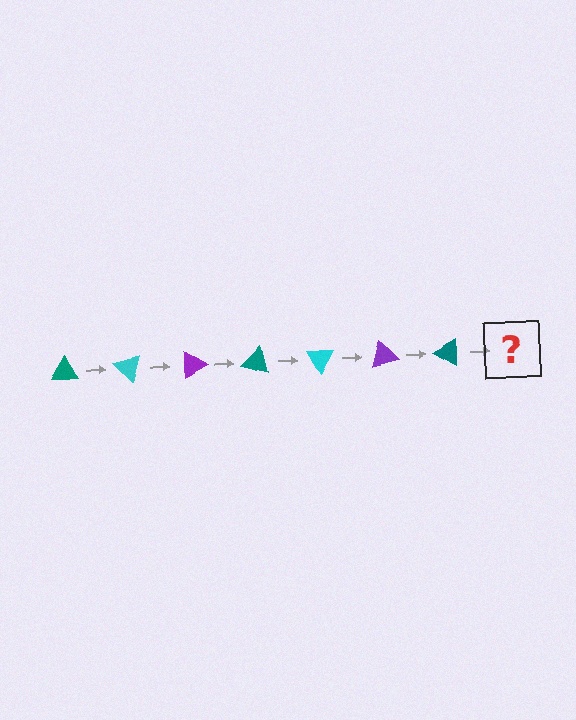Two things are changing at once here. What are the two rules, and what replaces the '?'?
The two rules are that it rotates 45 degrees each step and the color cycles through teal, cyan, and purple. The '?' should be a cyan triangle, rotated 315 degrees from the start.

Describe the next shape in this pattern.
It should be a cyan triangle, rotated 315 degrees from the start.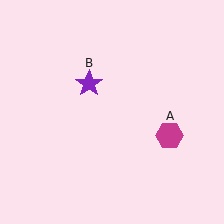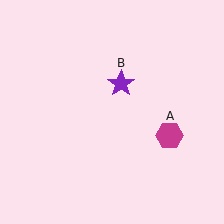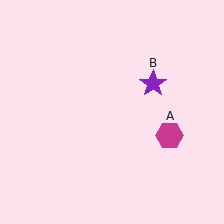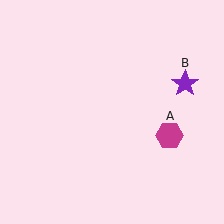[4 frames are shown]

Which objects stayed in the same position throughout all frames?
Magenta hexagon (object A) remained stationary.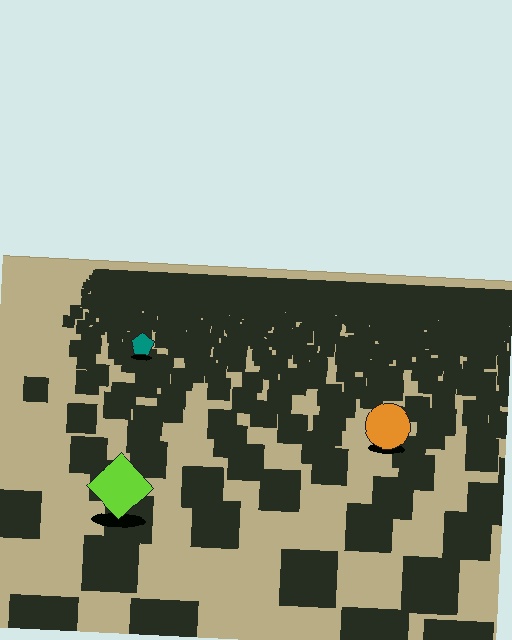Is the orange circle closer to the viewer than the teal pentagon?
Yes. The orange circle is closer — you can tell from the texture gradient: the ground texture is coarser near it.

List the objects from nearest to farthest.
From nearest to farthest: the lime diamond, the orange circle, the teal pentagon.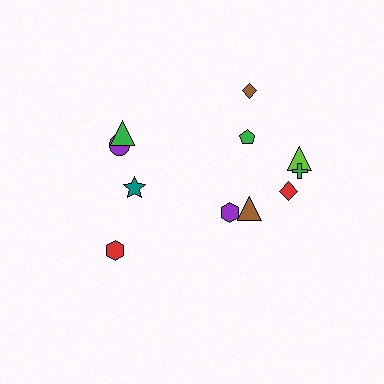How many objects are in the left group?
There are 5 objects.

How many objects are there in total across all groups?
There are 12 objects.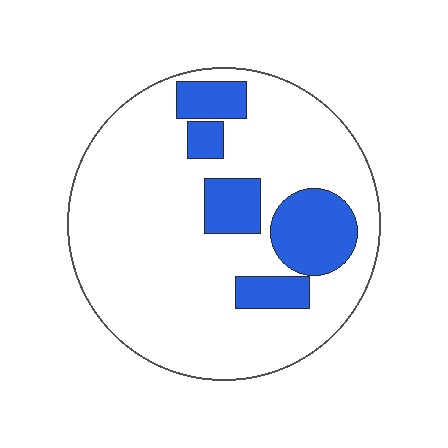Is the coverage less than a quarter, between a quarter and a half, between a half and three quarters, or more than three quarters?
Less than a quarter.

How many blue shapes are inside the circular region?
5.